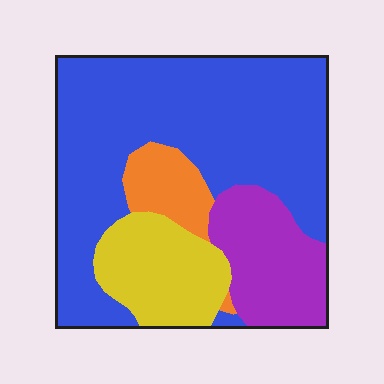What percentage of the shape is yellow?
Yellow covers around 15% of the shape.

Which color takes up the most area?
Blue, at roughly 60%.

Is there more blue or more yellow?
Blue.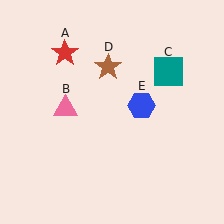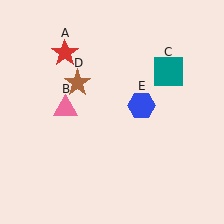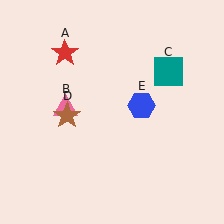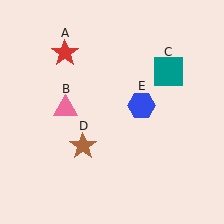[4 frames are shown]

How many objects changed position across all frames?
1 object changed position: brown star (object D).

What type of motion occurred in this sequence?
The brown star (object D) rotated counterclockwise around the center of the scene.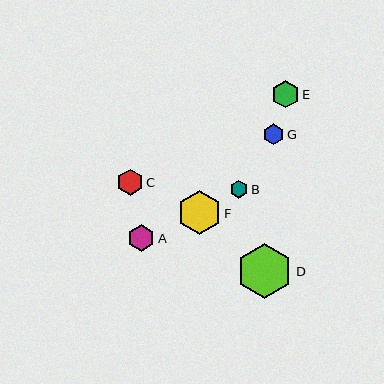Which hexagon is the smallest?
Hexagon B is the smallest with a size of approximately 18 pixels.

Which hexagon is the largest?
Hexagon D is the largest with a size of approximately 55 pixels.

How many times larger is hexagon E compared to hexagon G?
Hexagon E is approximately 1.3 times the size of hexagon G.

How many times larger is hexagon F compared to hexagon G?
Hexagon F is approximately 2.1 times the size of hexagon G.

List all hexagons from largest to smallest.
From largest to smallest: D, F, E, A, C, G, B.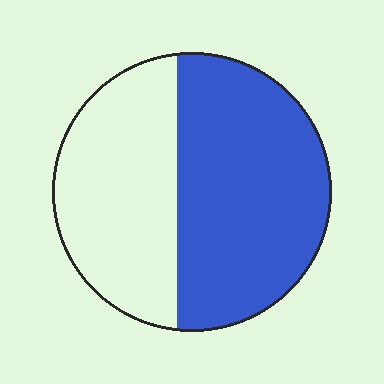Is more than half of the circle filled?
Yes.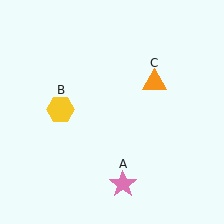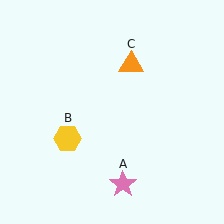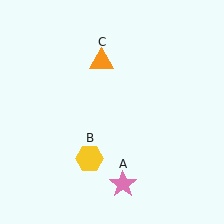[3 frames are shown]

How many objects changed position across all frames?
2 objects changed position: yellow hexagon (object B), orange triangle (object C).